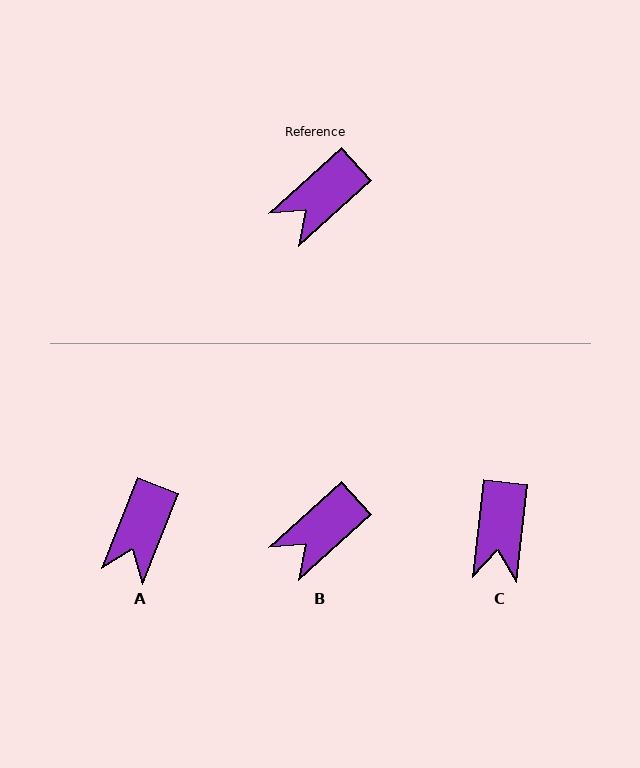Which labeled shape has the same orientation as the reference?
B.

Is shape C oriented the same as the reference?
No, it is off by about 41 degrees.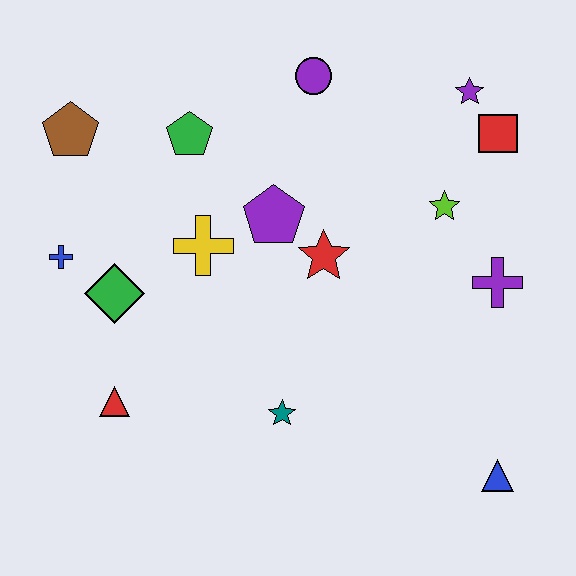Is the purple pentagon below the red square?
Yes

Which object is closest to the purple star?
The red square is closest to the purple star.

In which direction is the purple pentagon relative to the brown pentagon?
The purple pentagon is to the right of the brown pentagon.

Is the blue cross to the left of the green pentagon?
Yes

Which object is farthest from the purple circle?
The blue triangle is farthest from the purple circle.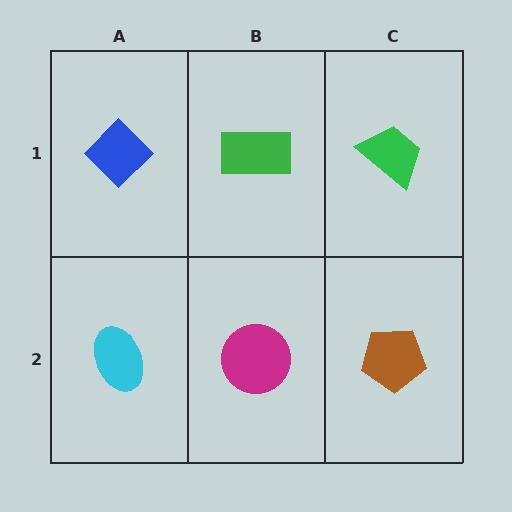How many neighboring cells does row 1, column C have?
2.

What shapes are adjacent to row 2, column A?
A blue diamond (row 1, column A), a magenta circle (row 2, column B).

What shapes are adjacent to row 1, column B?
A magenta circle (row 2, column B), a blue diamond (row 1, column A), a green trapezoid (row 1, column C).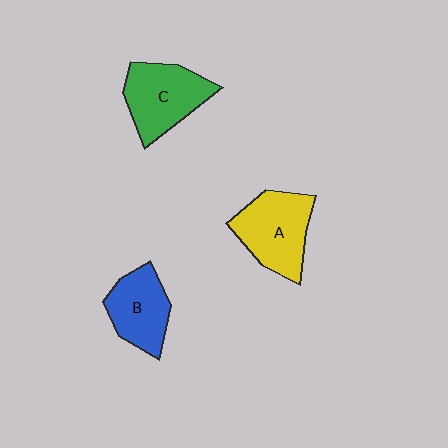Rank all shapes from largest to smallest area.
From largest to smallest: A (yellow), C (green), B (blue).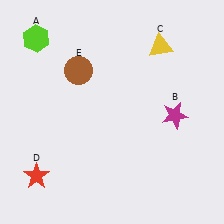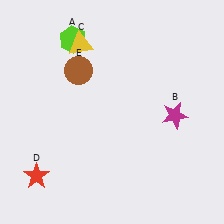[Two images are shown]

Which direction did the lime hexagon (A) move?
The lime hexagon (A) moved right.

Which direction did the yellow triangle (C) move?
The yellow triangle (C) moved left.